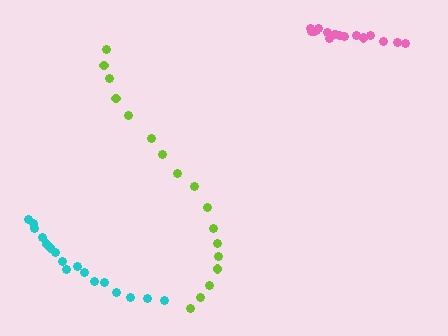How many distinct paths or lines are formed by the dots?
There are 3 distinct paths.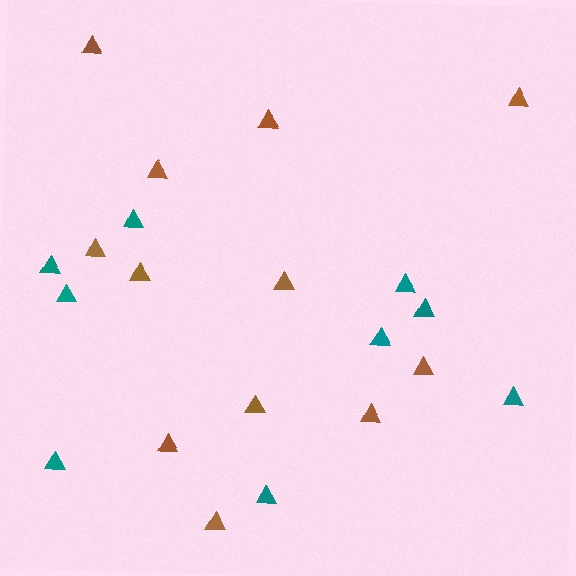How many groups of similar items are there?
There are 2 groups: one group of brown triangles (12) and one group of teal triangles (9).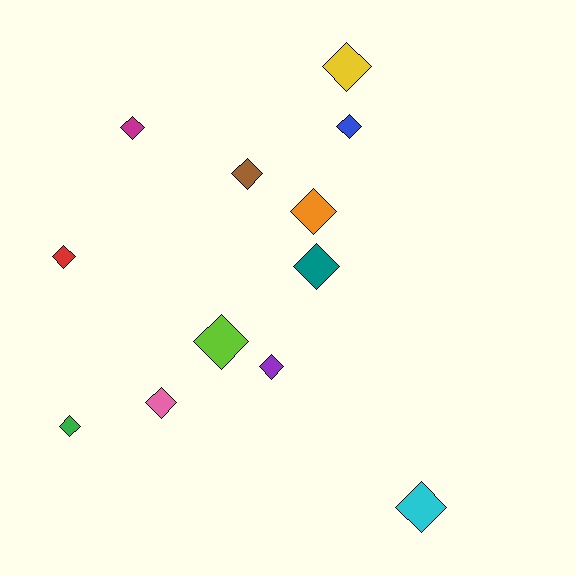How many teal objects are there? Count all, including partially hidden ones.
There is 1 teal object.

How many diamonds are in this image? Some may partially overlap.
There are 12 diamonds.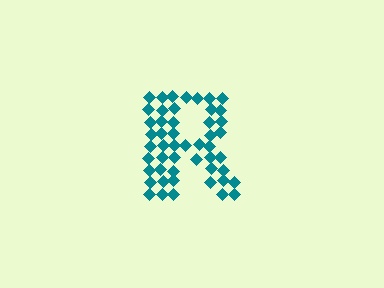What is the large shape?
The large shape is the letter R.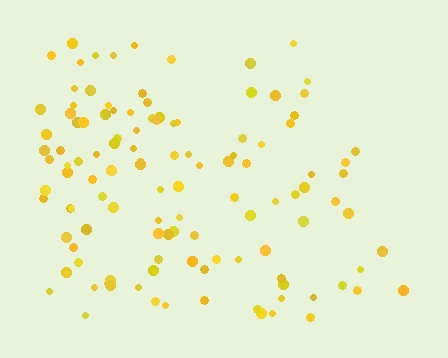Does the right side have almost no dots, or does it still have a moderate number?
Still a moderate number, just noticeably fewer than the left.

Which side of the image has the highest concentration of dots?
The left.